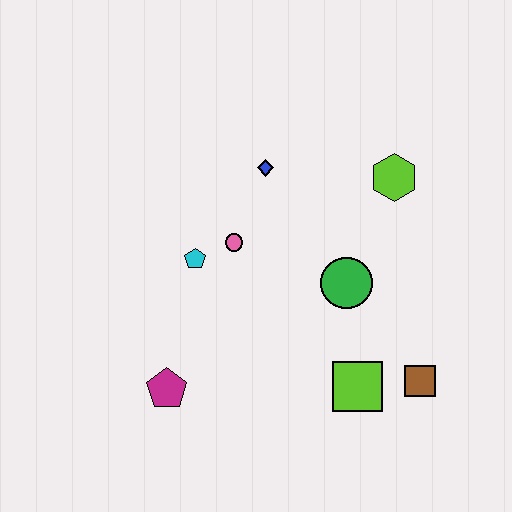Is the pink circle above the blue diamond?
No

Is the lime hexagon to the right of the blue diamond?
Yes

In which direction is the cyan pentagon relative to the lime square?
The cyan pentagon is to the left of the lime square.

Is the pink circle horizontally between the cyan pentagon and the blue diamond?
Yes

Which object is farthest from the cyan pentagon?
The brown square is farthest from the cyan pentagon.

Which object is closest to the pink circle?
The cyan pentagon is closest to the pink circle.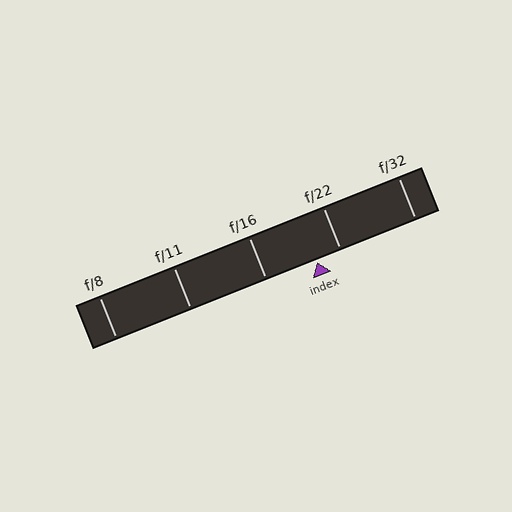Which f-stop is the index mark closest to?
The index mark is closest to f/22.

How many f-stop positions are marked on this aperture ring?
There are 5 f-stop positions marked.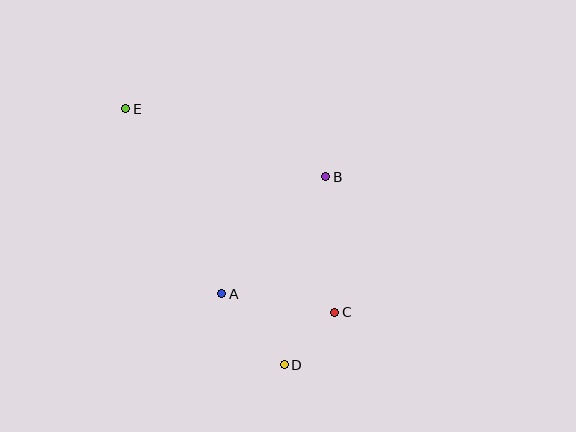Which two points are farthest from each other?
Points D and E are farthest from each other.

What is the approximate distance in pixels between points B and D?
The distance between B and D is approximately 193 pixels.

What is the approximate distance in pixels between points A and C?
The distance between A and C is approximately 114 pixels.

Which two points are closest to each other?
Points C and D are closest to each other.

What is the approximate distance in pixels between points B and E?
The distance between B and E is approximately 211 pixels.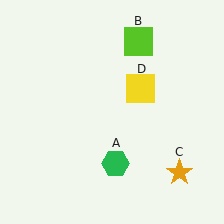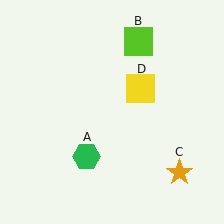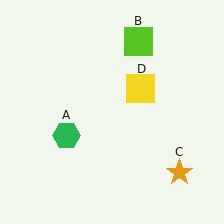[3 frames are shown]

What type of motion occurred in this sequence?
The green hexagon (object A) rotated clockwise around the center of the scene.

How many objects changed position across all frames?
1 object changed position: green hexagon (object A).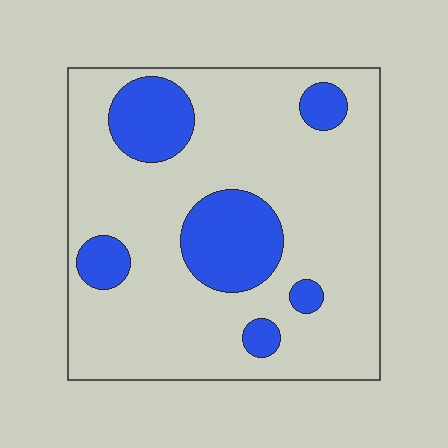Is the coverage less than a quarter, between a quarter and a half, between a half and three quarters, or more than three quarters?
Less than a quarter.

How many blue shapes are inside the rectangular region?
6.